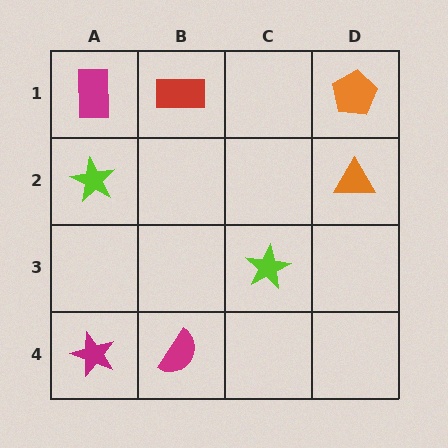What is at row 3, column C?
A lime star.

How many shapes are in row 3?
1 shape.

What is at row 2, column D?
An orange triangle.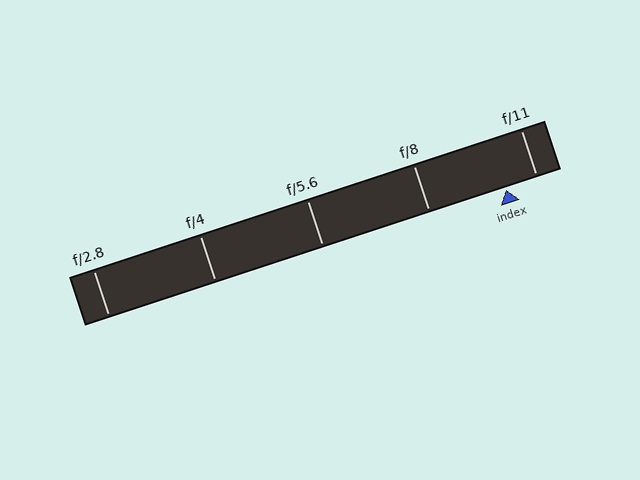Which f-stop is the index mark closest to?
The index mark is closest to f/11.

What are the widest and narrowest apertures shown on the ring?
The widest aperture shown is f/2.8 and the narrowest is f/11.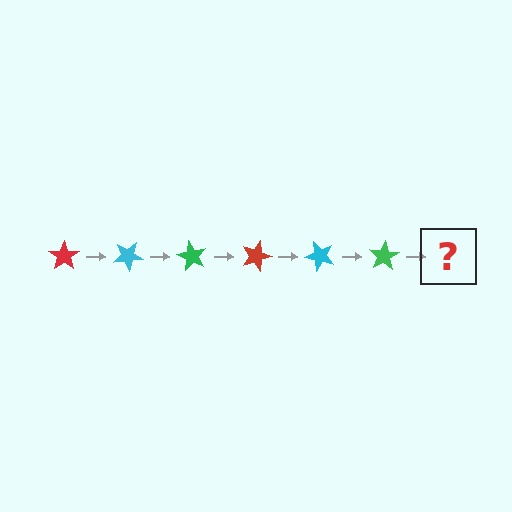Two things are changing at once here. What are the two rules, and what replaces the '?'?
The two rules are that it rotates 30 degrees each step and the color cycles through red, cyan, and green. The '?' should be a red star, rotated 180 degrees from the start.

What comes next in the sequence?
The next element should be a red star, rotated 180 degrees from the start.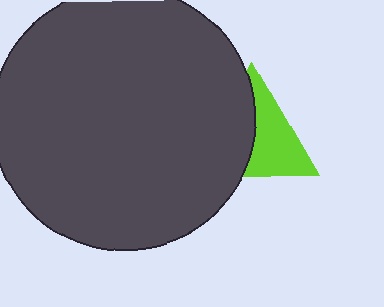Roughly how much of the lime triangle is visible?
About half of it is visible (roughly 51%).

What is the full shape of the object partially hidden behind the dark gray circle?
The partially hidden object is a lime triangle.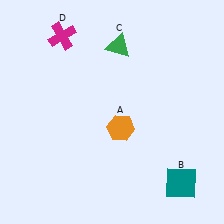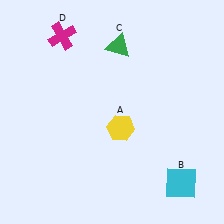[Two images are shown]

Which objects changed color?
A changed from orange to yellow. B changed from teal to cyan.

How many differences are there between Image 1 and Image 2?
There are 2 differences between the two images.